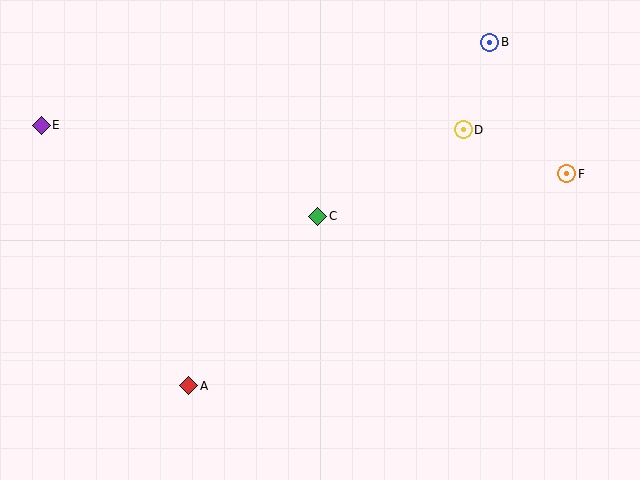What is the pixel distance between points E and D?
The distance between E and D is 422 pixels.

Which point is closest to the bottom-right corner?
Point F is closest to the bottom-right corner.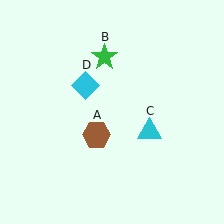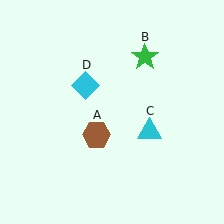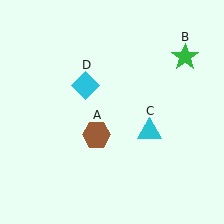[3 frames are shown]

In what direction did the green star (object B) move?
The green star (object B) moved right.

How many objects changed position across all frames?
1 object changed position: green star (object B).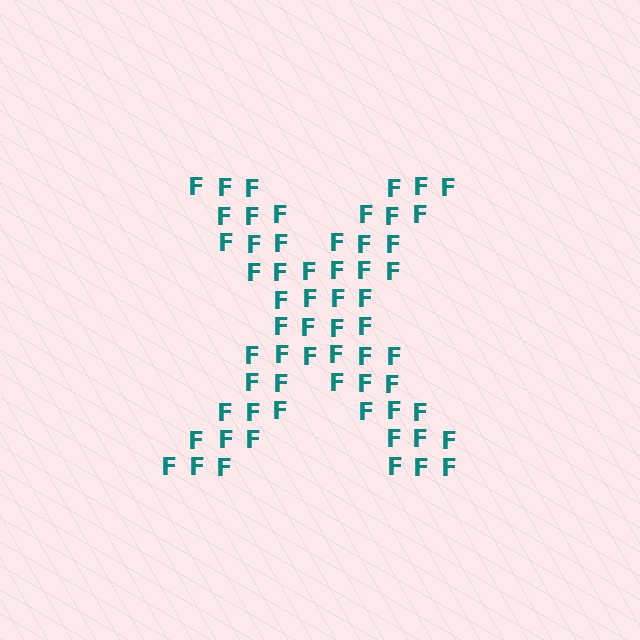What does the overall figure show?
The overall figure shows the letter X.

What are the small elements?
The small elements are letter F's.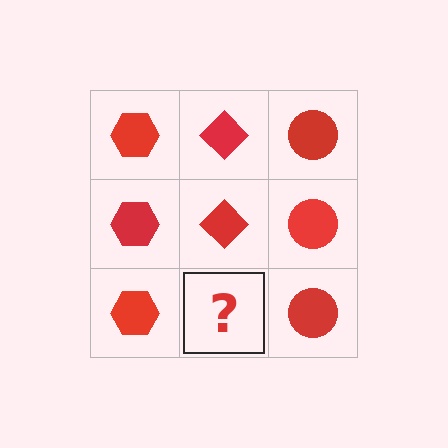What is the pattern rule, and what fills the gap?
The rule is that each column has a consistent shape. The gap should be filled with a red diamond.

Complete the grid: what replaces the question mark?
The question mark should be replaced with a red diamond.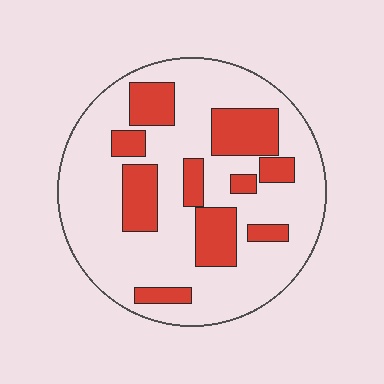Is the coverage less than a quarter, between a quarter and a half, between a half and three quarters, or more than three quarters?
Between a quarter and a half.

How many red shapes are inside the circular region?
10.